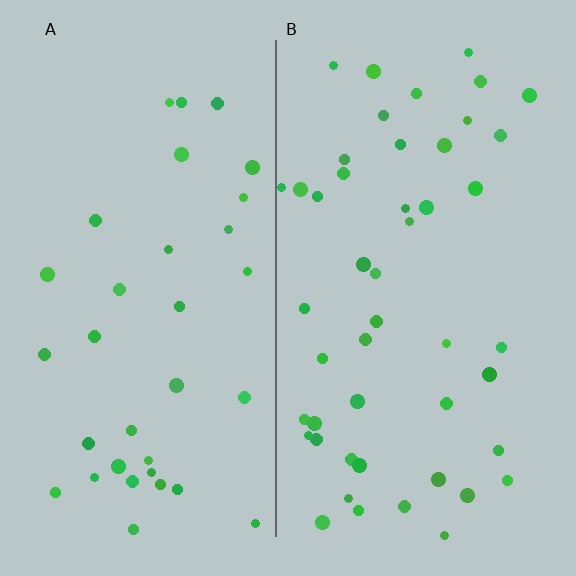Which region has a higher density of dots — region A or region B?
B (the right).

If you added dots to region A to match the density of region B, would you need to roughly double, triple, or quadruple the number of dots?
Approximately double.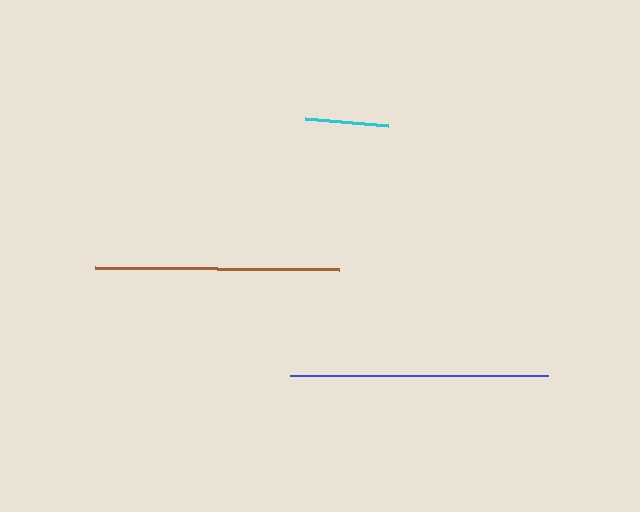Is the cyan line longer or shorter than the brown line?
The brown line is longer than the cyan line.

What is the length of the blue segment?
The blue segment is approximately 258 pixels long.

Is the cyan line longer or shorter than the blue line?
The blue line is longer than the cyan line.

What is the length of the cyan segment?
The cyan segment is approximately 83 pixels long.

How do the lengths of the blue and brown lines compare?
The blue and brown lines are approximately the same length.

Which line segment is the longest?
The blue line is the longest at approximately 258 pixels.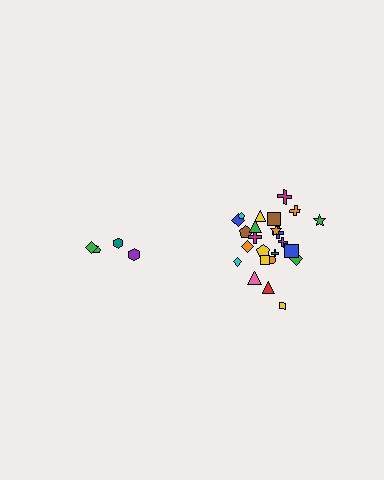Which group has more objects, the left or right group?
The right group.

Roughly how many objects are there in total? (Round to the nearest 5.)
Roughly 30 objects in total.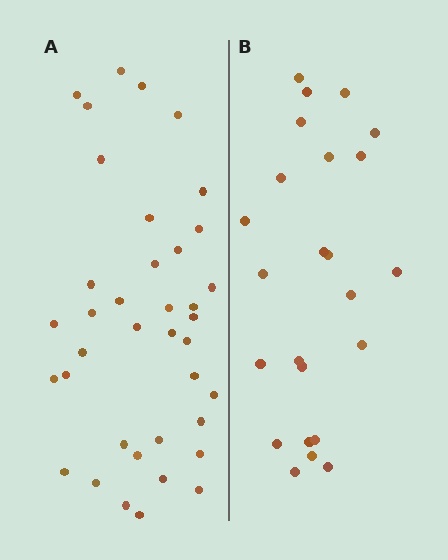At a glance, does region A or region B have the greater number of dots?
Region A (the left region) has more dots.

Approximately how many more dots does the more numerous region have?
Region A has approximately 15 more dots than region B.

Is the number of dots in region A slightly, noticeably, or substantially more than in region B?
Region A has substantially more. The ratio is roughly 1.6 to 1.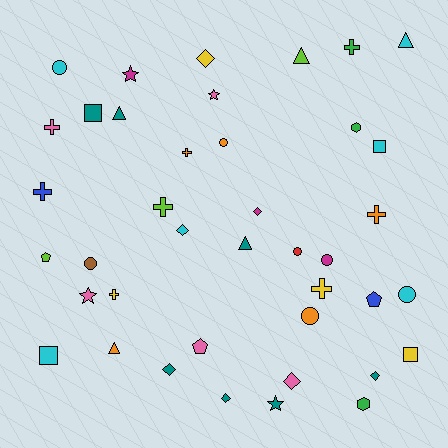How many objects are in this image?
There are 40 objects.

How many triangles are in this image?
There are 5 triangles.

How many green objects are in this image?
There are 3 green objects.